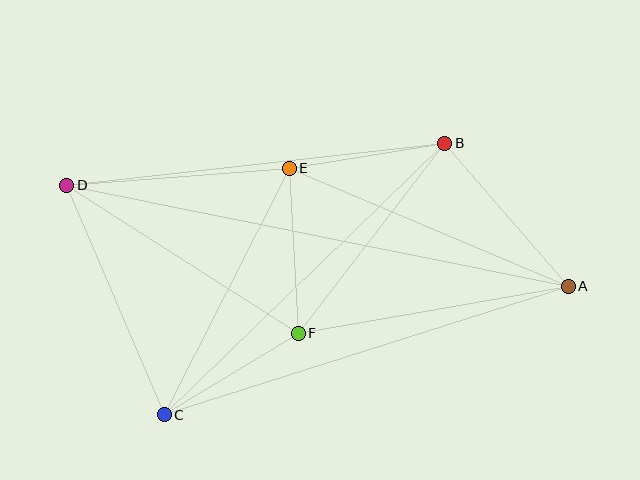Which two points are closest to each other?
Points C and F are closest to each other.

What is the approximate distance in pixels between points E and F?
The distance between E and F is approximately 165 pixels.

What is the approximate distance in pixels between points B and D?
The distance between B and D is approximately 380 pixels.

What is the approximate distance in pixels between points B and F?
The distance between B and F is approximately 240 pixels.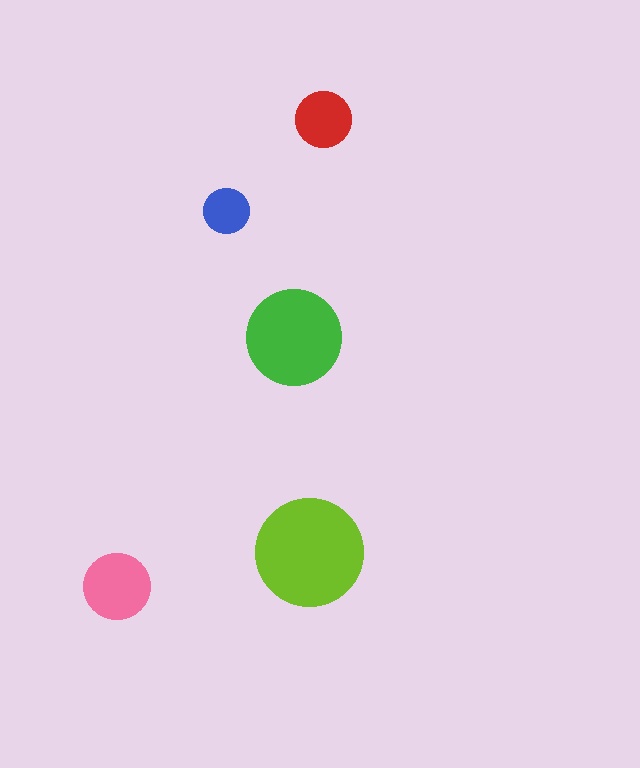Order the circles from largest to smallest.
the lime one, the green one, the pink one, the red one, the blue one.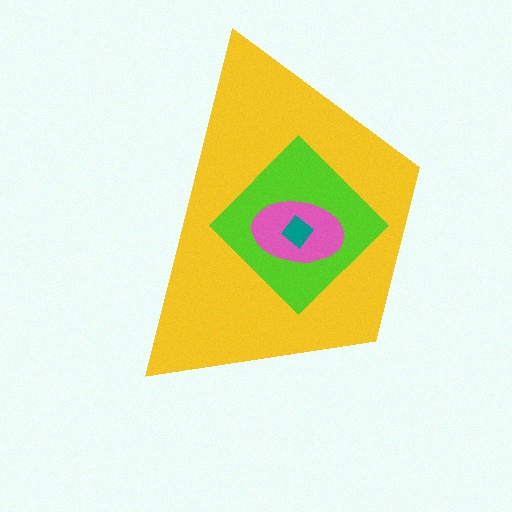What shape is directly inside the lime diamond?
The pink ellipse.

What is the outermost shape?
The yellow trapezoid.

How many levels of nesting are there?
4.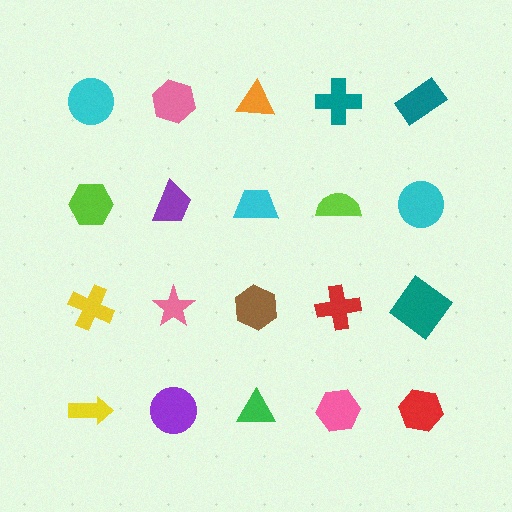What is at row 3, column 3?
A brown hexagon.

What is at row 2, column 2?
A purple trapezoid.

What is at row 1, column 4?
A teal cross.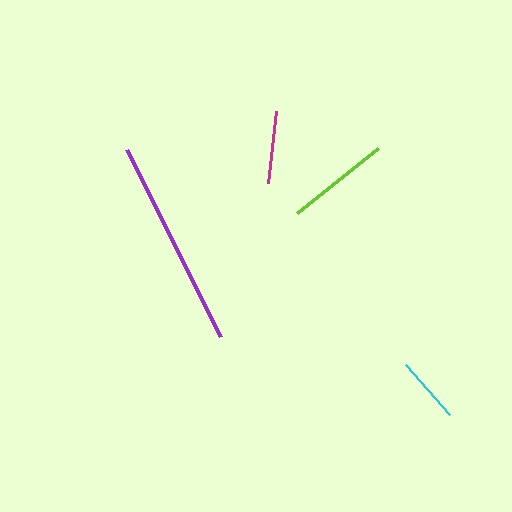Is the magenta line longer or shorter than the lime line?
The lime line is longer than the magenta line.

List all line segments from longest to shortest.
From longest to shortest: purple, lime, magenta, cyan.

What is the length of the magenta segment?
The magenta segment is approximately 72 pixels long.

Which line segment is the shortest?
The cyan line is the shortest at approximately 67 pixels.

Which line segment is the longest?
The purple line is the longest at approximately 210 pixels.